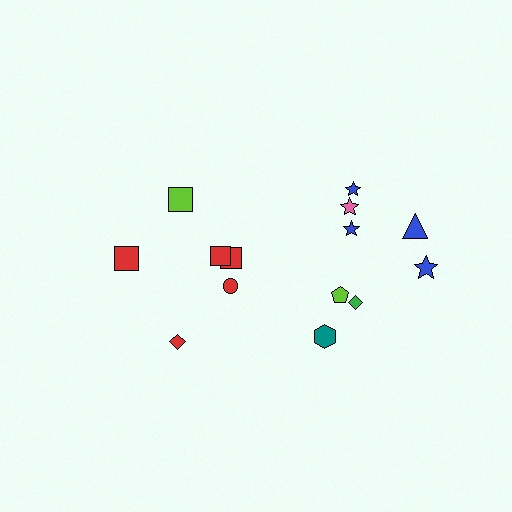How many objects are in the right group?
There are 8 objects.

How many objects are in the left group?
There are 6 objects.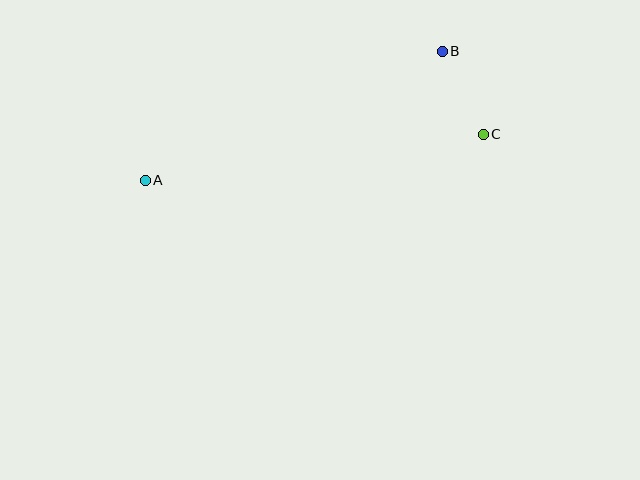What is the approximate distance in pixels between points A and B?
The distance between A and B is approximately 324 pixels.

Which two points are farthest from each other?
Points A and C are farthest from each other.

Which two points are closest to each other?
Points B and C are closest to each other.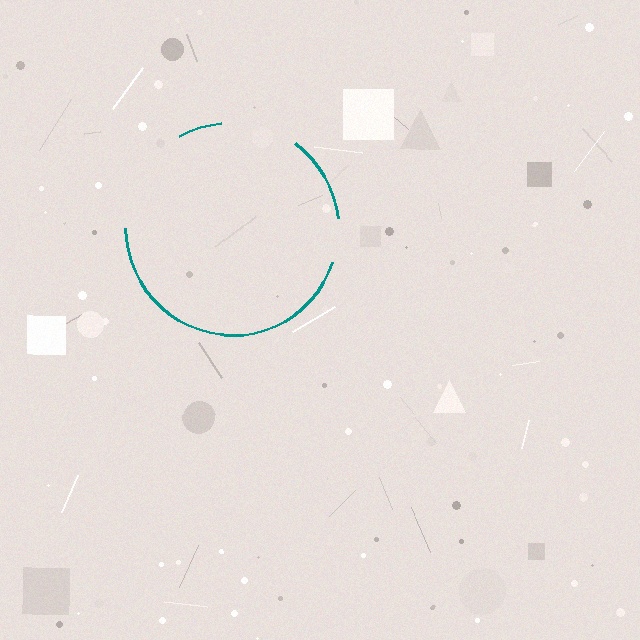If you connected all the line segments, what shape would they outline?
They would outline a circle.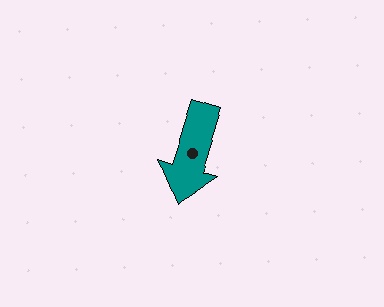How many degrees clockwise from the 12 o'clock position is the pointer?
Approximately 198 degrees.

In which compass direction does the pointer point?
South.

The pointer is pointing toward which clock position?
Roughly 7 o'clock.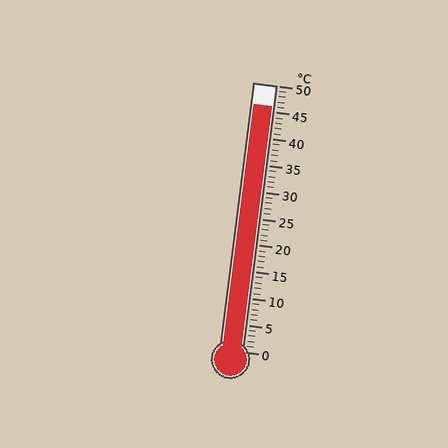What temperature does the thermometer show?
The thermometer shows approximately 46°C.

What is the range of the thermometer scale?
The thermometer scale ranges from 0°C to 50°C.